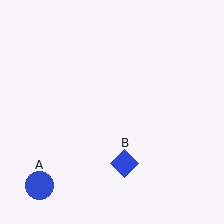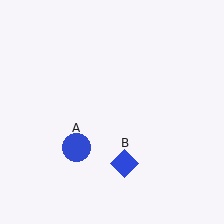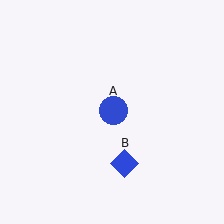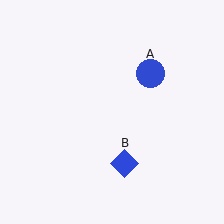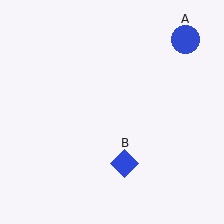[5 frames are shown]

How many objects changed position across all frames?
1 object changed position: blue circle (object A).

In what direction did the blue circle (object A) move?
The blue circle (object A) moved up and to the right.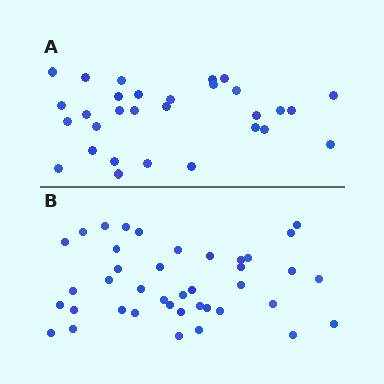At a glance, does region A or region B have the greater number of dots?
Region B (the bottom region) has more dots.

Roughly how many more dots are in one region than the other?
Region B has roughly 10 or so more dots than region A.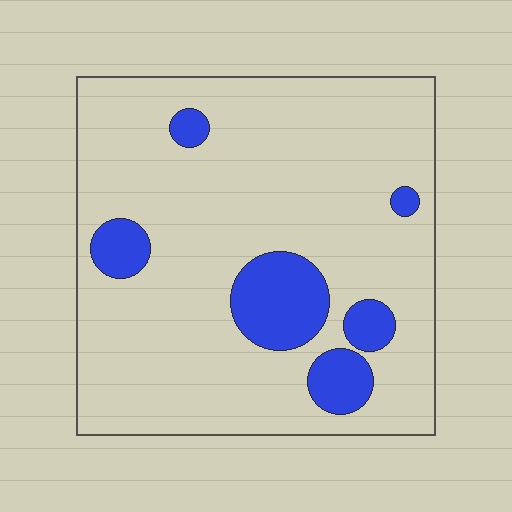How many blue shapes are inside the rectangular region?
6.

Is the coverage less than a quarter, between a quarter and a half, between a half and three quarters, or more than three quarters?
Less than a quarter.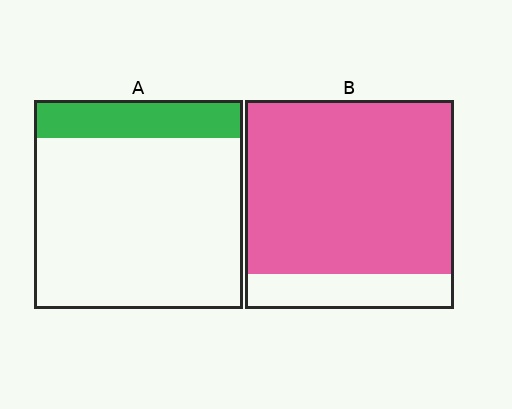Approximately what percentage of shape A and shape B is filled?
A is approximately 20% and B is approximately 85%.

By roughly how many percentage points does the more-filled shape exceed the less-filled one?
By roughly 65 percentage points (B over A).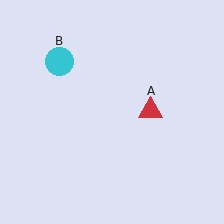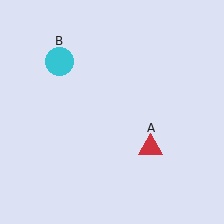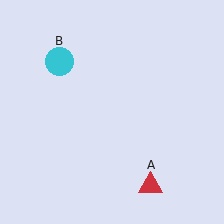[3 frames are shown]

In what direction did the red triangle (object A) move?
The red triangle (object A) moved down.